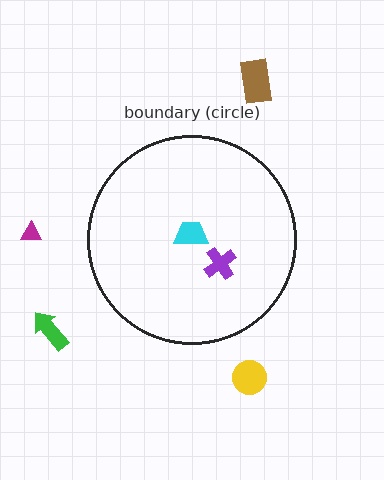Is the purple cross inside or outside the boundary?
Inside.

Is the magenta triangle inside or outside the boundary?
Outside.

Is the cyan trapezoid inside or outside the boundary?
Inside.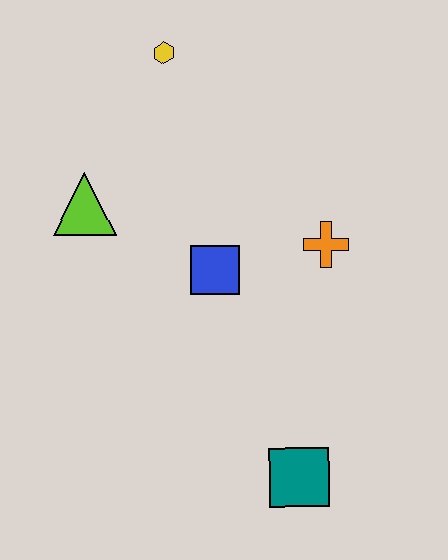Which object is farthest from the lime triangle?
The teal square is farthest from the lime triangle.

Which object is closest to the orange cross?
The blue square is closest to the orange cross.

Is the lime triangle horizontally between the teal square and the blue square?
No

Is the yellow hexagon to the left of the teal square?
Yes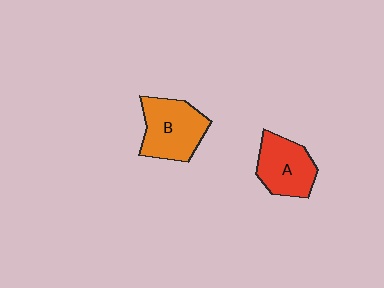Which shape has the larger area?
Shape B (orange).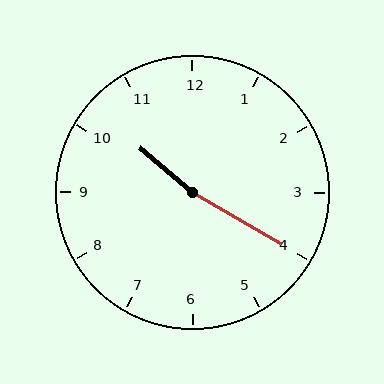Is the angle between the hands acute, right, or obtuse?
It is obtuse.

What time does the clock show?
10:20.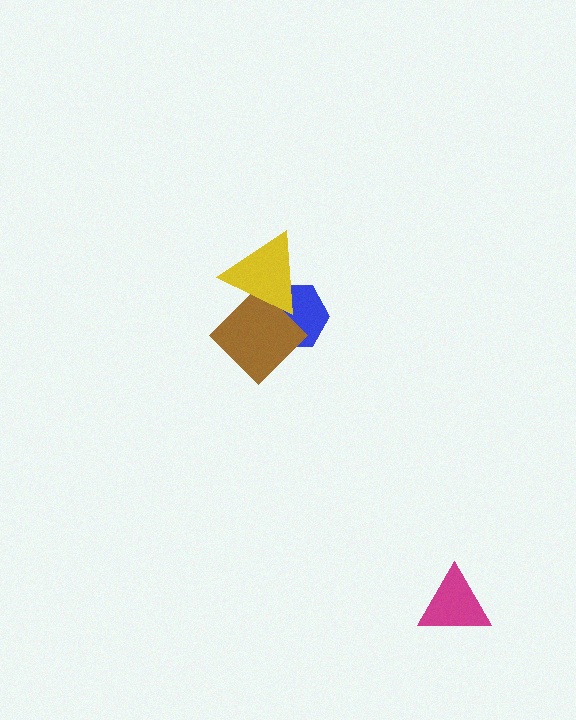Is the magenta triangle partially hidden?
No, no other shape covers it.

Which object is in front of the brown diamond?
The yellow triangle is in front of the brown diamond.